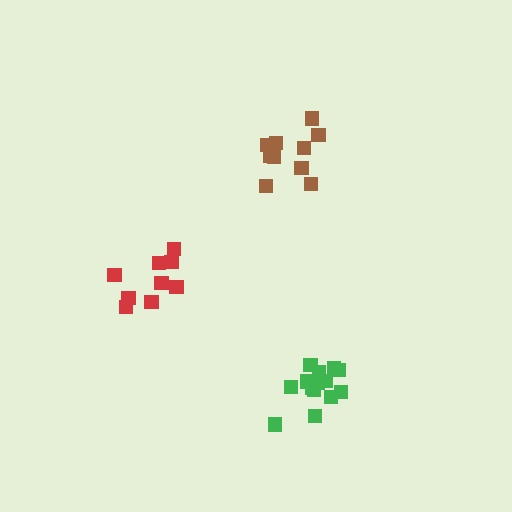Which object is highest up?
The brown cluster is topmost.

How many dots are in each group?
Group 1: 9 dots, Group 2: 14 dots, Group 3: 11 dots (34 total).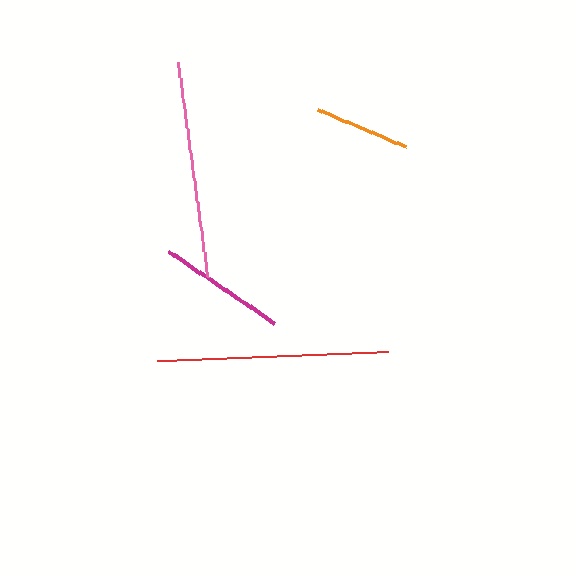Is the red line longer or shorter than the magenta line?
The red line is longer than the magenta line.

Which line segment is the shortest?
The orange line is the shortest at approximately 96 pixels.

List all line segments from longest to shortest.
From longest to shortest: red, pink, magenta, orange.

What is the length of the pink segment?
The pink segment is approximately 217 pixels long.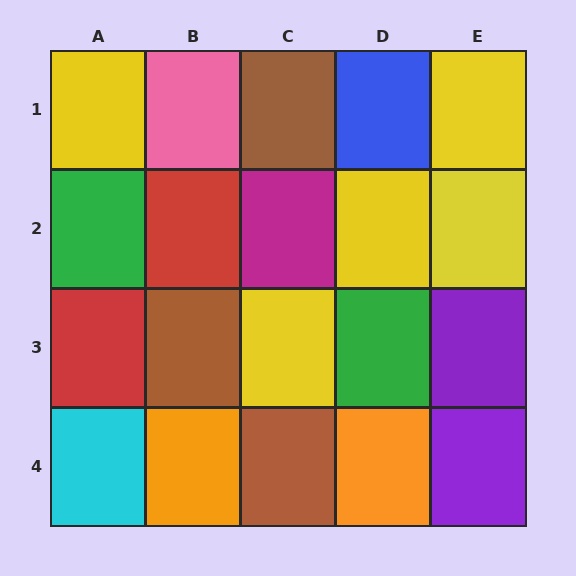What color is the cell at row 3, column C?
Yellow.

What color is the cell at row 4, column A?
Cyan.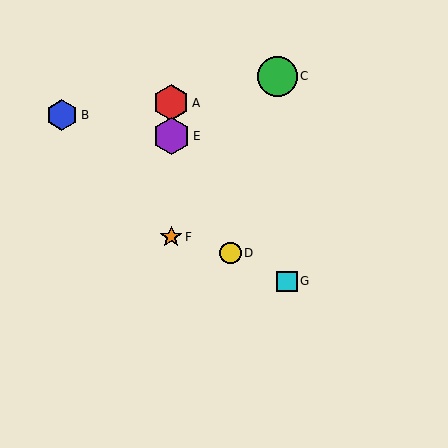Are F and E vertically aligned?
Yes, both are at x≈171.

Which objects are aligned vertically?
Objects A, E, F are aligned vertically.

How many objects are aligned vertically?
3 objects (A, E, F) are aligned vertically.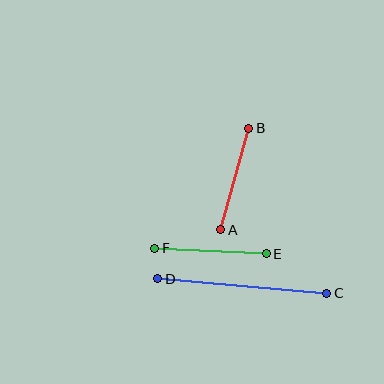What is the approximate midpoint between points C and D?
The midpoint is at approximately (242, 286) pixels.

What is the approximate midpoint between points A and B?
The midpoint is at approximately (235, 179) pixels.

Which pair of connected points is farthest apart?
Points C and D are farthest apart.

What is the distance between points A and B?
The distance is approximately 105 pixels.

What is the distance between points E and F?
The distance is approximately 111 pixels.